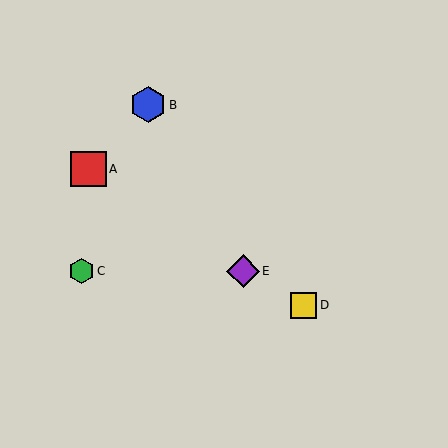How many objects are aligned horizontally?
2 objects (C, E) are aligned horizontally.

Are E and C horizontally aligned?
Yes, both are at y≈271.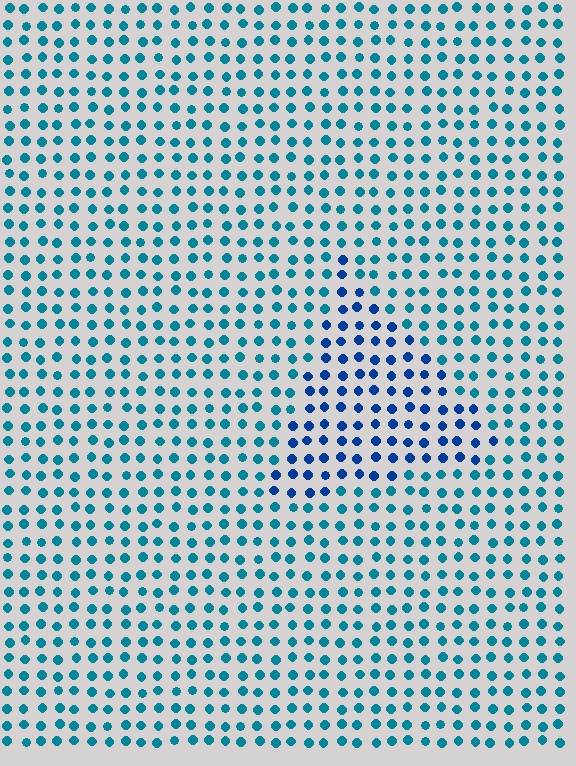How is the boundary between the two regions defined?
The boundary is defined purely by a slight shift in hue (about 29 degrees). Spacing, size, and orientation are identical on both sides.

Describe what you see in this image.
The image is filled with small teal elements in a uniform arrangement. A triangle-shaped region is visible where the elements are tinted to a slightly different hue, forming a subtle color boundary.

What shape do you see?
I see a triangle.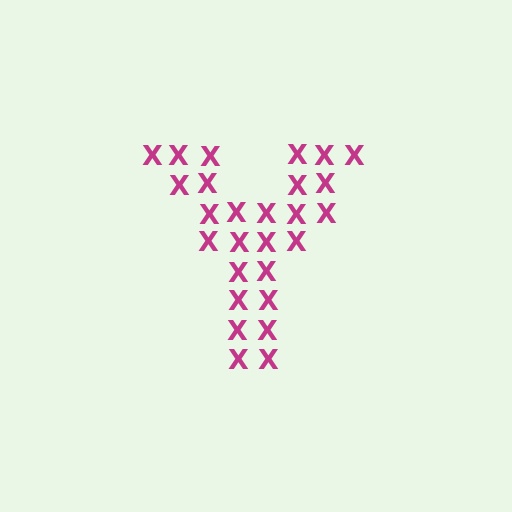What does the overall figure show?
The overall figure shows the letter Y.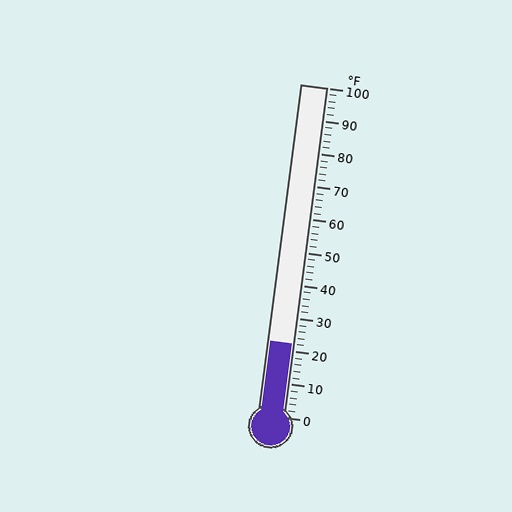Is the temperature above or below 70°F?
The temperature is below 70°F.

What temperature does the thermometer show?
The thermometer shows approximately 22°F.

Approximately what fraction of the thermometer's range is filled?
The thermometer is filled to approximately 20% of its range.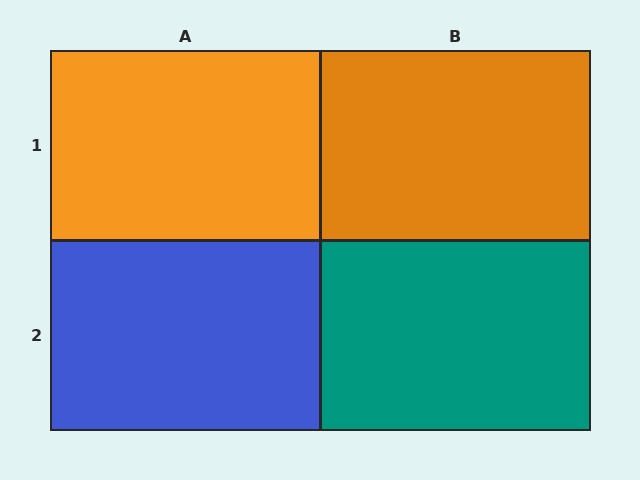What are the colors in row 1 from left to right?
Orange, orange.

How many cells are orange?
2 cells are orange.